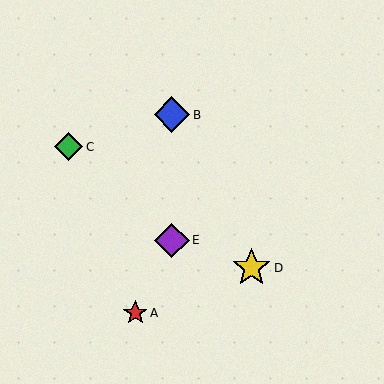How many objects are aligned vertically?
2 objects (B, E) are aligned vertically.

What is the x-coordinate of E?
Object E is at x≈172.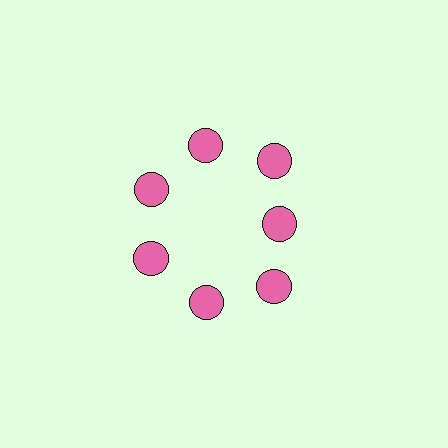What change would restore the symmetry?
The symmetry would be restored by moving it outward, back onto the ring so that all 7 circles sit at equal angles and equal distance from the center.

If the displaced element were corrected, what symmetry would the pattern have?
It would have 7-fold rotational symmetry — the pattern would map onto itself every 51 degrees.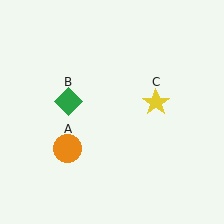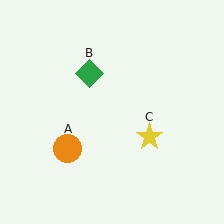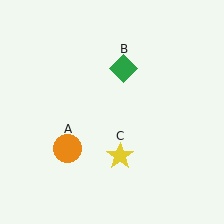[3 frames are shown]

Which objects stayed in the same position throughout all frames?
Orange circle (object A) remained stationary.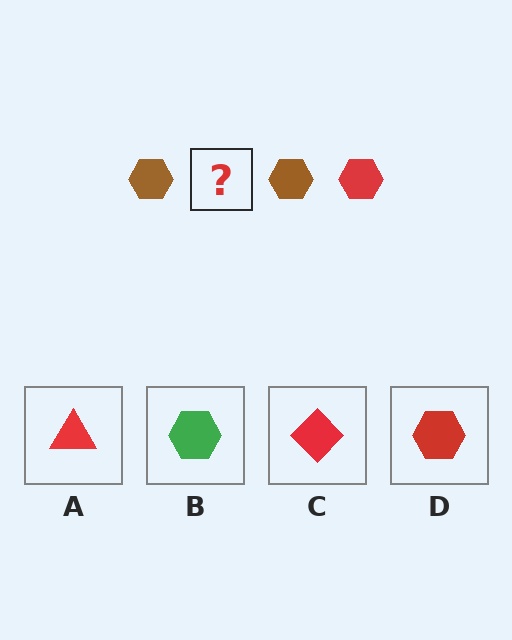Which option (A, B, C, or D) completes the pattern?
D.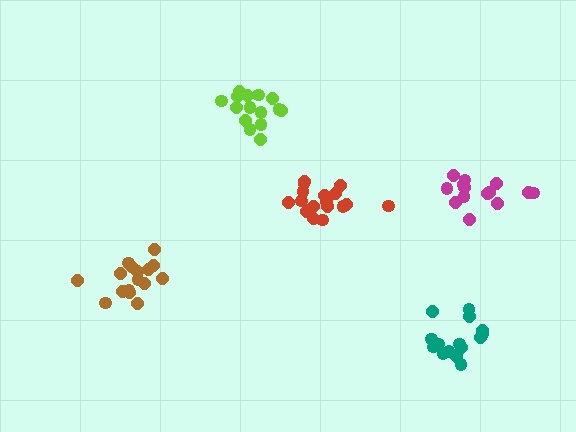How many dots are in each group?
Group 1: 17 dots, Group 2: 16 dots, Group 3: 14 dots, Group 4: 15 dots, Group 5: 15 dots (77 total).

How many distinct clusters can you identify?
There are 5 distinct clusters.